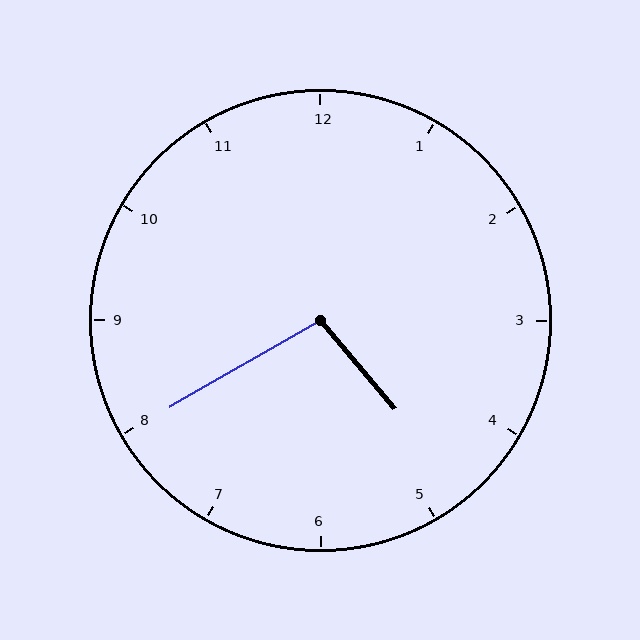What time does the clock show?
4:40.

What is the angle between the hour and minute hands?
Approximately 100 degrees.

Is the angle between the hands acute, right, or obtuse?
It is obtuse.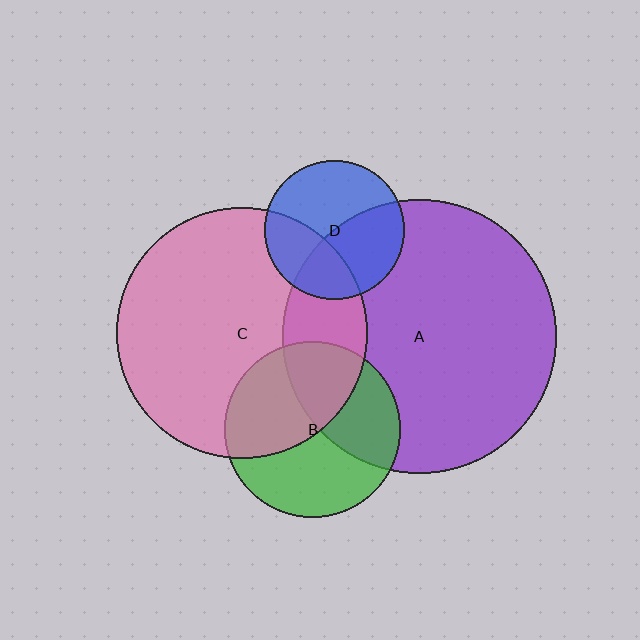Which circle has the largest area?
Circle A (purple).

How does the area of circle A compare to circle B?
Approximately 2.4 times.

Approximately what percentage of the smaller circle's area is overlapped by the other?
Approximately 35%.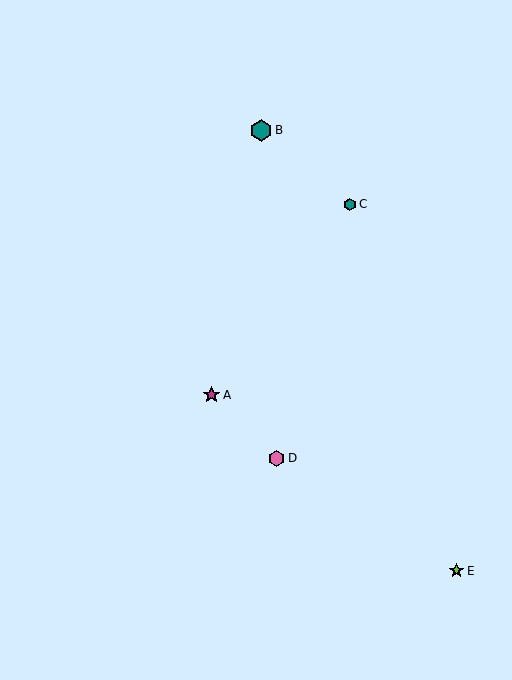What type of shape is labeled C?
Shape C is a teal hexagon.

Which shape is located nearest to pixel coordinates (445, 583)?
The lime star (labeled E) at (457, 571) is nearest to that location.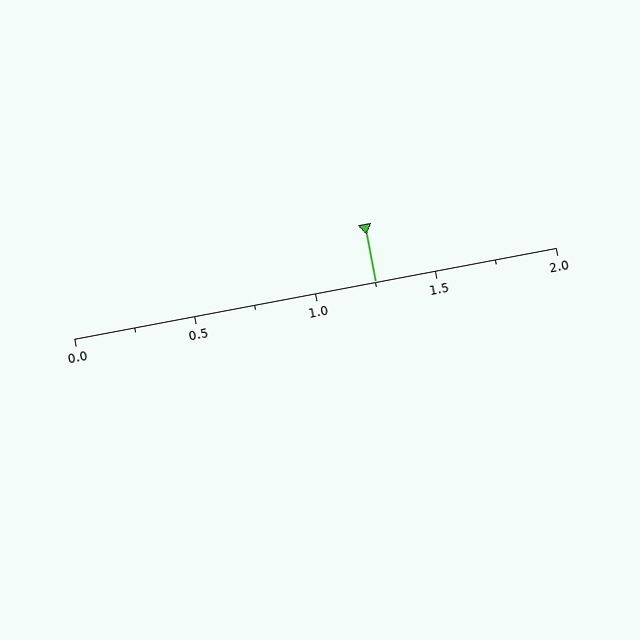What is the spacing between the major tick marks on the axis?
The major ticks are spaced 0.5 apart.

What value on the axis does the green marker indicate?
The marker indicates approximately 1.25.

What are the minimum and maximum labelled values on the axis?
The axis runs from 0.0 to 2.0.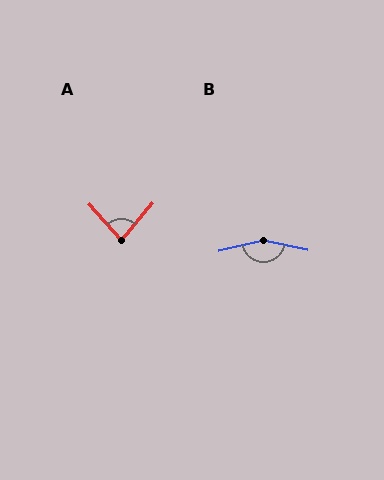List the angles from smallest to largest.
A (81°), B (155°).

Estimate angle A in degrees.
Approximately 81 degrees.